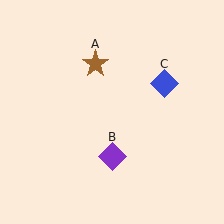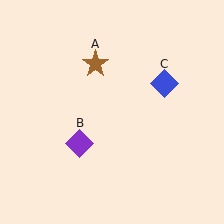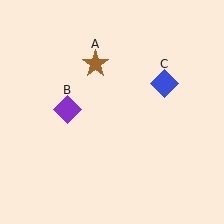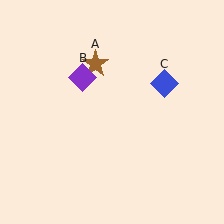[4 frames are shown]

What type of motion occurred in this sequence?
The purple diamond (object B) rotated clockwise around the center of the scene.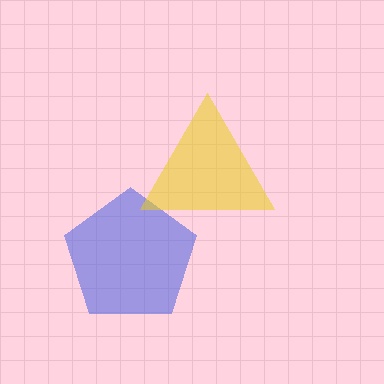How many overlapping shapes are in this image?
There are 2 overlapping shapes in the image.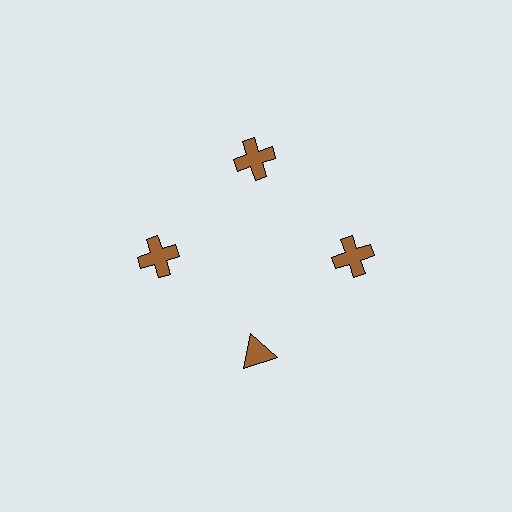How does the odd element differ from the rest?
It has a different shape: triangle instead of cross.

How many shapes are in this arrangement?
There are 4 shapes arranged in a ring pattern.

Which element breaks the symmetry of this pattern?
The brown triangle at roughly the 6 o'clock position breaks the symmetry. All other shapes are brown crosses.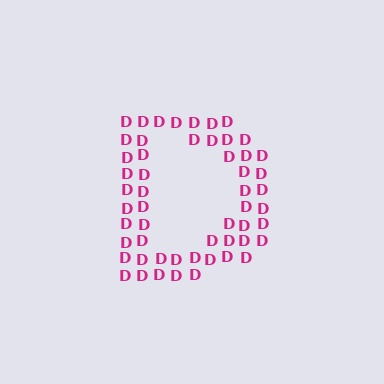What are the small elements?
The small elements are letter D's.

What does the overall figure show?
The overall figure shows the letter D.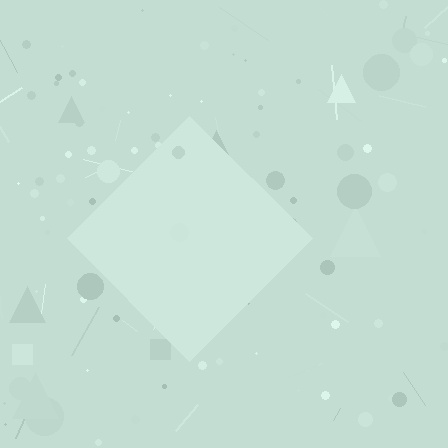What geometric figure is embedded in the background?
A diamond is embedded in the background.